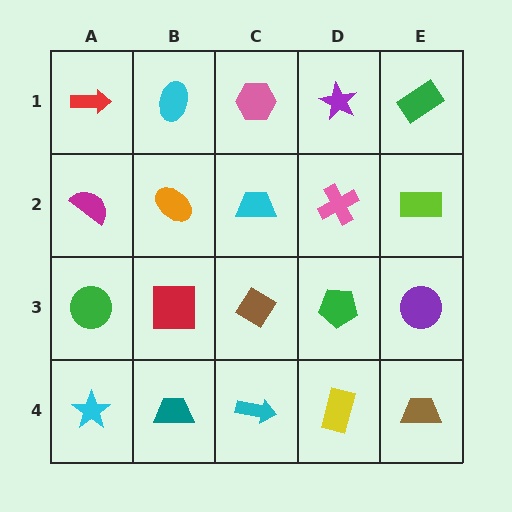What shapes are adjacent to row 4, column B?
A red square (row 3, column B), a cyan star (row 4, column A), a cyan arrow (row 4, column C).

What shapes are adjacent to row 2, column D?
A purple star (row 1, column D), a green pentagon (row 3, column D), a cyan trapezoid (row 2, column C), a lime rectangle (row 2, column E).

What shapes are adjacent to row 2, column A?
A red arrow (row 1, column A), a green circle (row 3, column A), an orange ellipse (row 2, column B).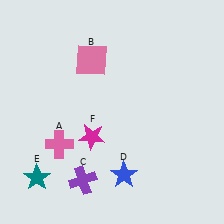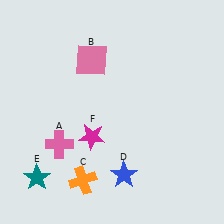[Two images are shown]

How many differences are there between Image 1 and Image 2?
There is 1 difference between the two images.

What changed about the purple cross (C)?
In Image 1, C is purple. In Image 2, it changed to orange.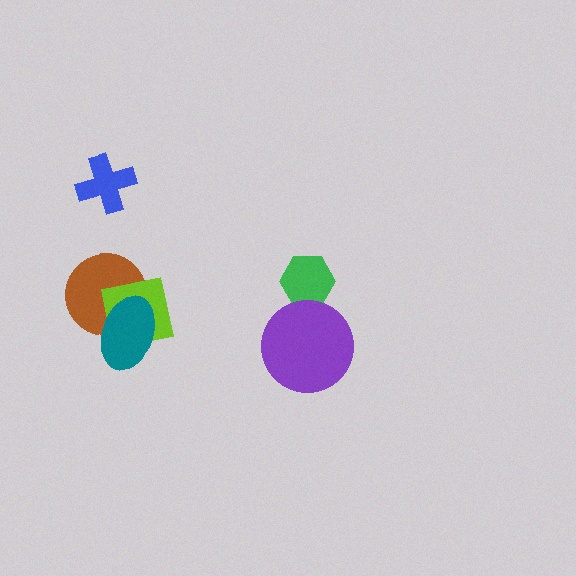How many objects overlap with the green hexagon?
1 object overlaps with the green hexagon.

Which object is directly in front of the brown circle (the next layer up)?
The lime square is directly in front of the brown circle.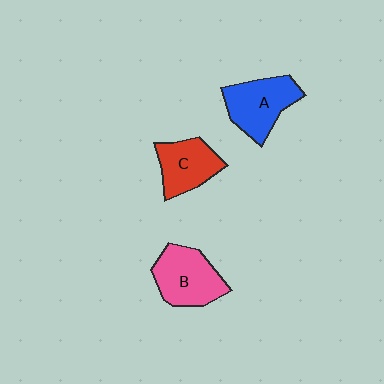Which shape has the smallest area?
Shape C (red).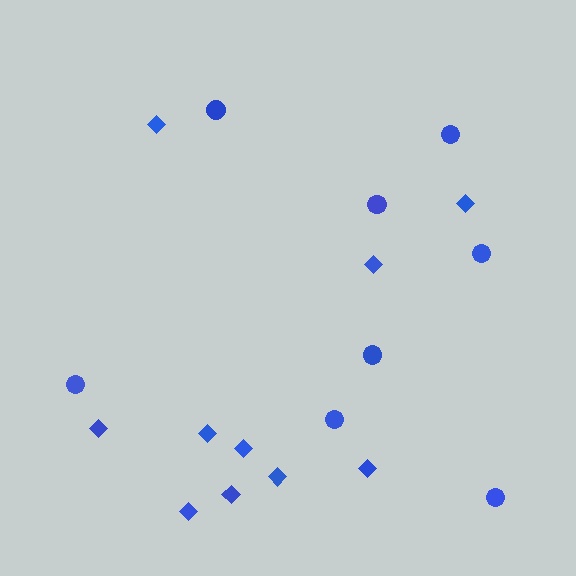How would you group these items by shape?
There are 2 groups: one group of circles (8) and one group of diamonds (10).